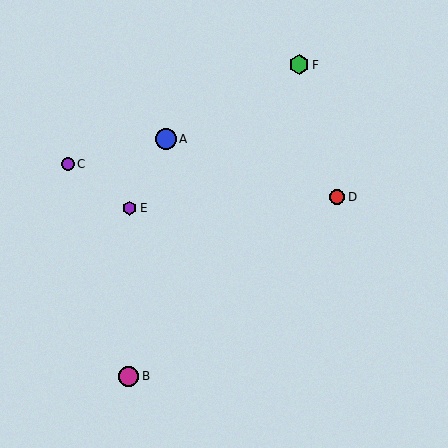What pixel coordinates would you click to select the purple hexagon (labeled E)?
Click at (130, 208) to select the purple hexagon E.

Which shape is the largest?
The blue circle (labeled A) is the largest.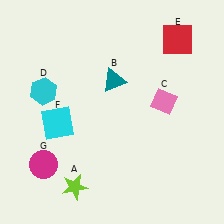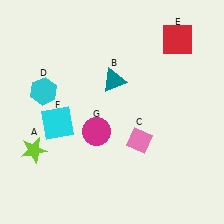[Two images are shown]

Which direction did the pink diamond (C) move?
The pink diamond (C) moved down.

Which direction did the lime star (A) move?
The lime star (A) moved left.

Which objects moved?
The objects that moved are: the lime star (A), the pink diamond (C), the magenta circle (G).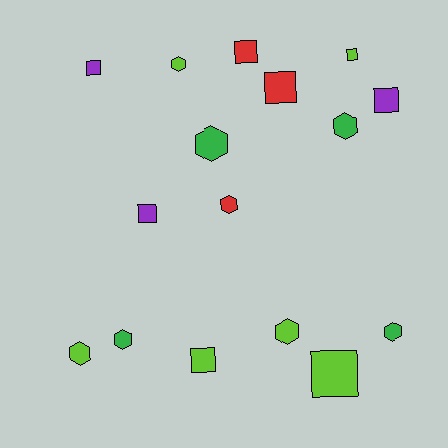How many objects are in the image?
There are 16 objects.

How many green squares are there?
There are no green squares.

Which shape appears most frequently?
Square, with 8 objects.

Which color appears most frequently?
Lime, with 6 objects.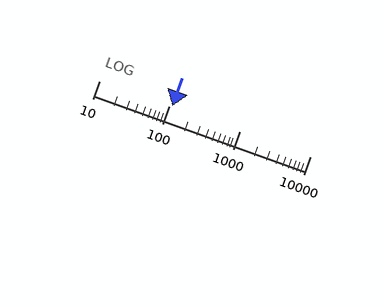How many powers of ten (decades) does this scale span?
The scale spans 3 decades, from 10 to 10000.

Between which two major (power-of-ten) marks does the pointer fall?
The pointer is between 100 and 1000.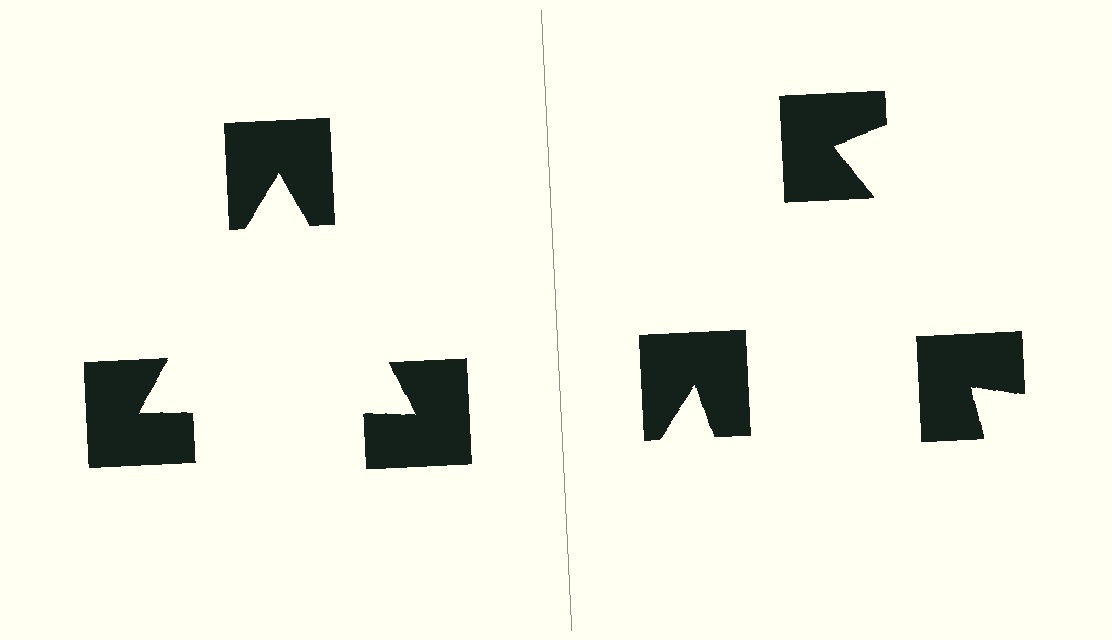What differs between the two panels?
The notched squares are positioned identically on both sides; only the wedge orientations differ. On the left they align to a triangle; on the right they are misaligned.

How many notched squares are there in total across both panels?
6 — 3 on each side.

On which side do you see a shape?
An illusory triangle appears on the left side. On the right side the wedge cuts are rotated, so no coherent shape forms.